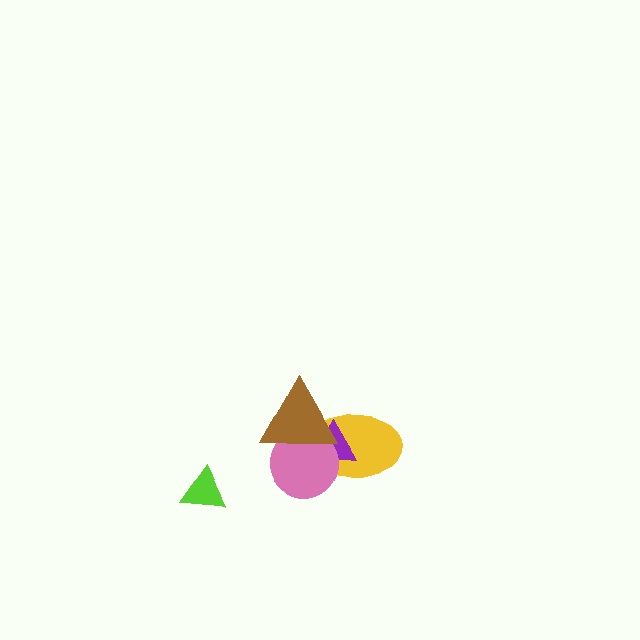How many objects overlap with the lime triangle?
0 objects overlap with the lime triangle.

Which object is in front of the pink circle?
The brown triangle is in front of the pink circle.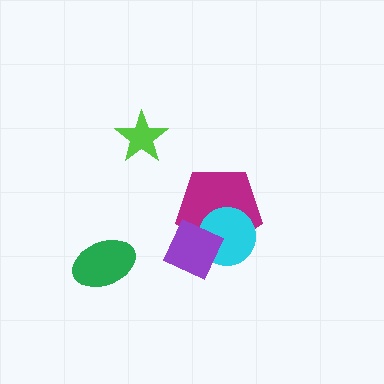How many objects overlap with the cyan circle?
2 objects overlap with the cyan circle.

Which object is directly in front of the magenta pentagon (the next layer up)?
The cyan circle is directly in front of the magenta pentagon.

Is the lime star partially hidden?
No, no other shape covers it.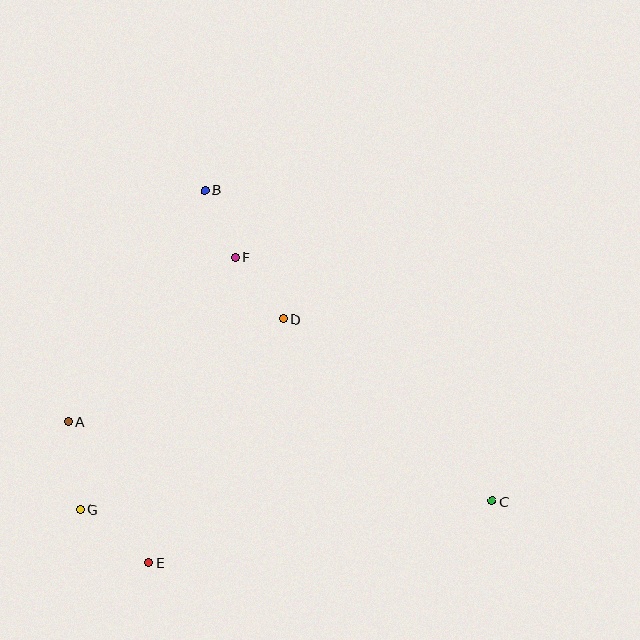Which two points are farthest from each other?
Points A and C are farthest from each other.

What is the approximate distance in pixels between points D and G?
The distance between D and G is approximately 278 pixels.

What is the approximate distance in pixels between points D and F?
The distance between D and F is approximately 78 pixels.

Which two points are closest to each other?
Points B and F are closest to each other.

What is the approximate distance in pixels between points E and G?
The distance between E and G is approximately 86 pixels.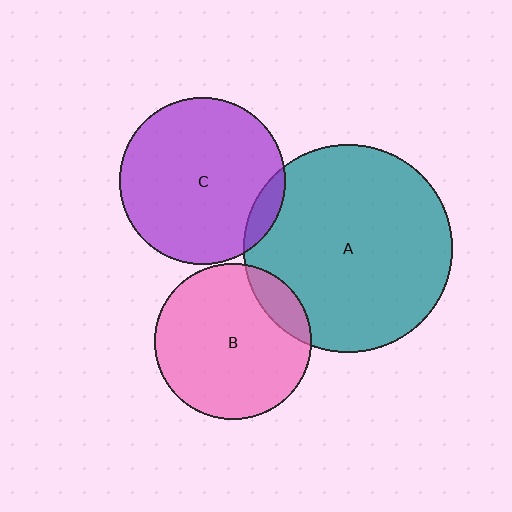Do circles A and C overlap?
Yes.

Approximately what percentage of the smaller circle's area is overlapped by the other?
Approximately 10%.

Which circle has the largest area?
Circle A (teal).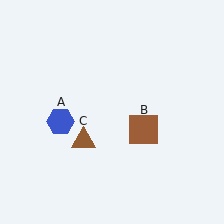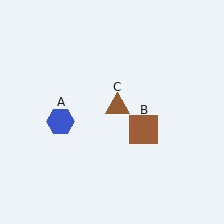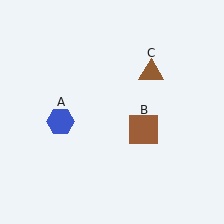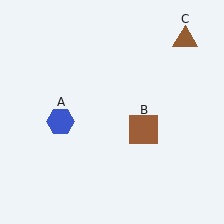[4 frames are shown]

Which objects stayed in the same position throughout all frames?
Blue hexagon (object A) and brown square (object B) remained stationary.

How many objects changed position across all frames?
1 object changed position: brown triangle (object C).